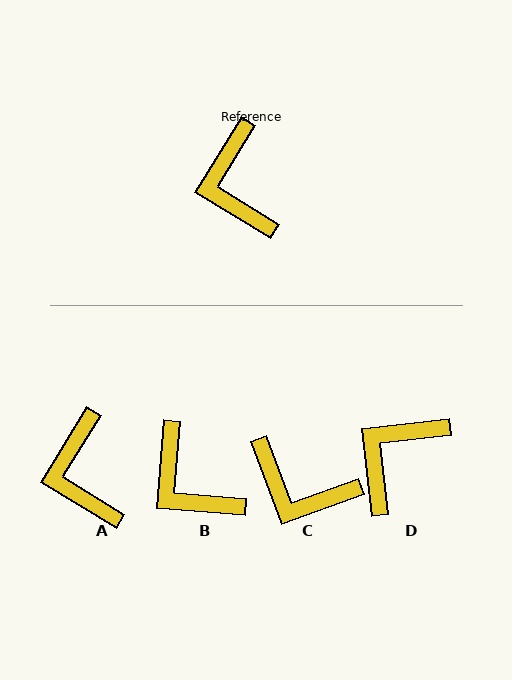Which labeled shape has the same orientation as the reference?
A.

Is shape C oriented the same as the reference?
No, it is off by about 52 degrees.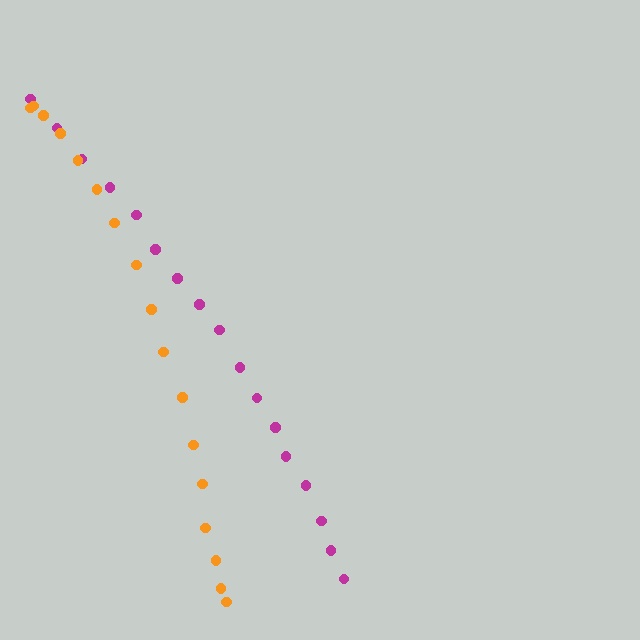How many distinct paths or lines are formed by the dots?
There are 2 distinct paths.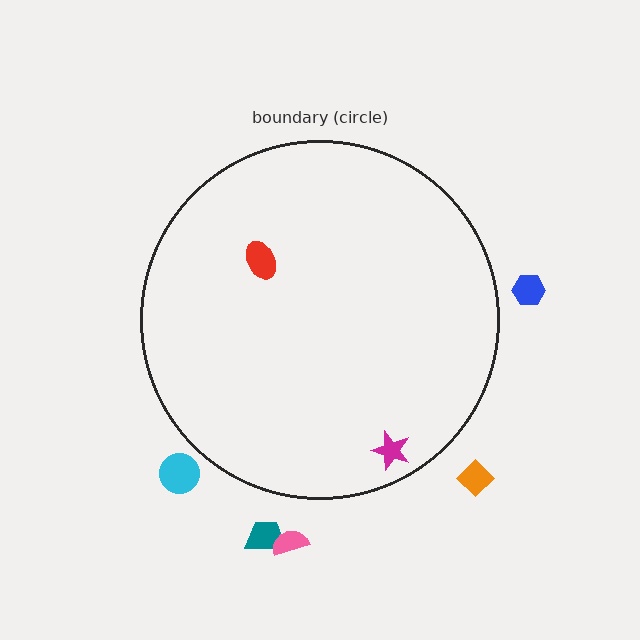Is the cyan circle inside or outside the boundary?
Outside.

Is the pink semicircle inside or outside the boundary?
Outside.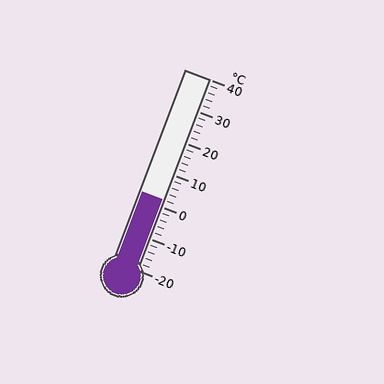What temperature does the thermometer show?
The thermometer shows approximately 2°C.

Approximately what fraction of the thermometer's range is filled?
The thermometer is filled to approximately 35% of its range.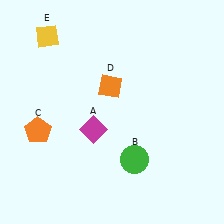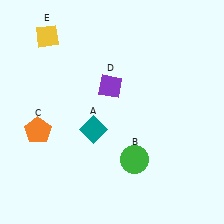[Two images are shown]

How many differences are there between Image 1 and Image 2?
There are 2 differences between the two images.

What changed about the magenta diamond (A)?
In Image 1, A is magenta. In Image 2, it changed to teal.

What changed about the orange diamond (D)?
In Image 1, D is orange. In Image 2, it changed to purple.